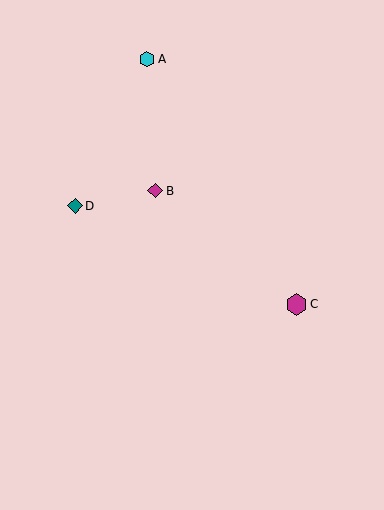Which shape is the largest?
The magenta hexagon (labeled C) is the largest.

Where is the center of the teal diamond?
The center of the teal diamond is at (75, 206).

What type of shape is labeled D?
Shape D is a teal diamond.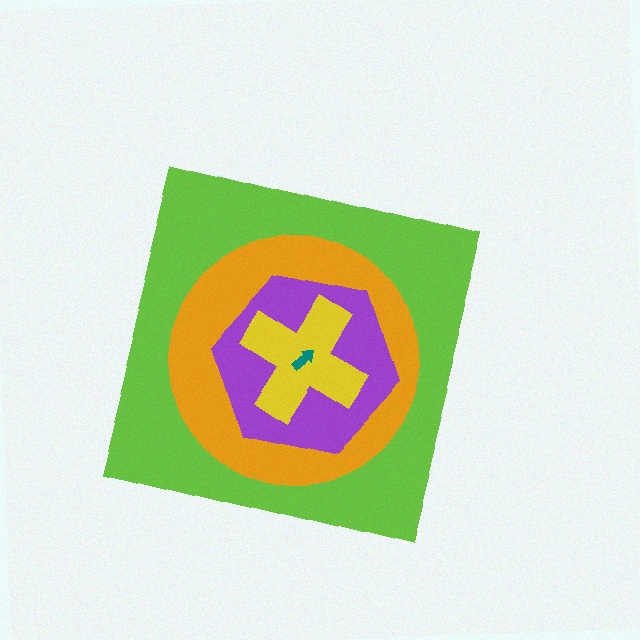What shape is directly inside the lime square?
The orange circle.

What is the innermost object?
The teal arrow.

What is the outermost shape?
The lime square.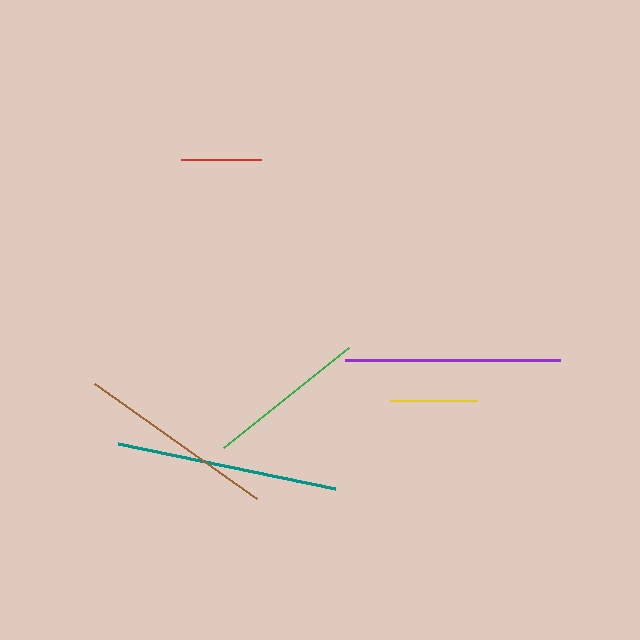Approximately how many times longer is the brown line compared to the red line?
The brown line is approximately 2.5 times the length of the red line.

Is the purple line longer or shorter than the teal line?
The teal line is longer than the purple line.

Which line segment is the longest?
The teal line is the longest at approximately 222 pixels.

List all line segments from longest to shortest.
From longest to shortest: teal, purple, brown, green, yellow, red.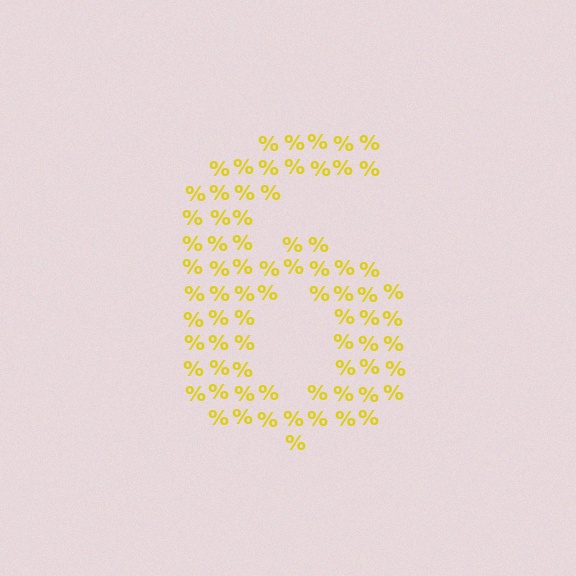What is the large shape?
The large shape is the digit 6.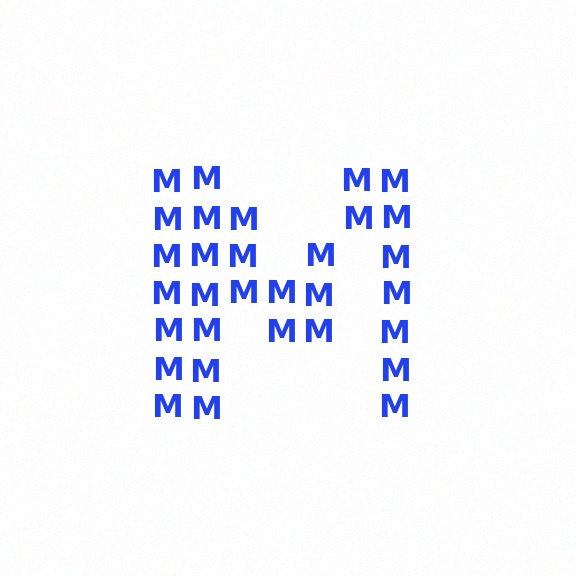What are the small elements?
The small elements are letter M's.